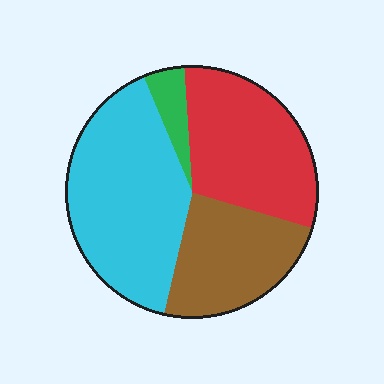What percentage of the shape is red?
Red takes up about one third (1/3) of the shape.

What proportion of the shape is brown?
Brown covers 24% of the shape.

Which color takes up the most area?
Cyan, at roughly 40%.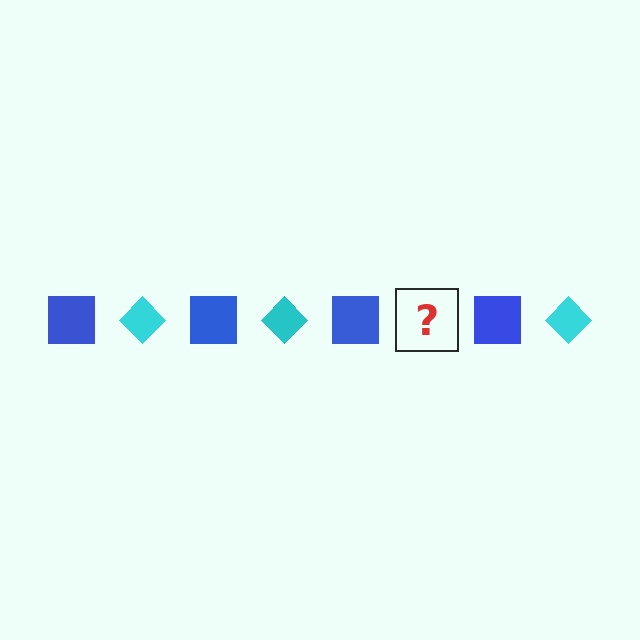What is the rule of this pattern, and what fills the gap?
The rule is that the pattern alternates between blue square and cyan diamond. The gap should be filled with a cyan diamond.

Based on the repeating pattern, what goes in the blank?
The blank should be a cyan diamond.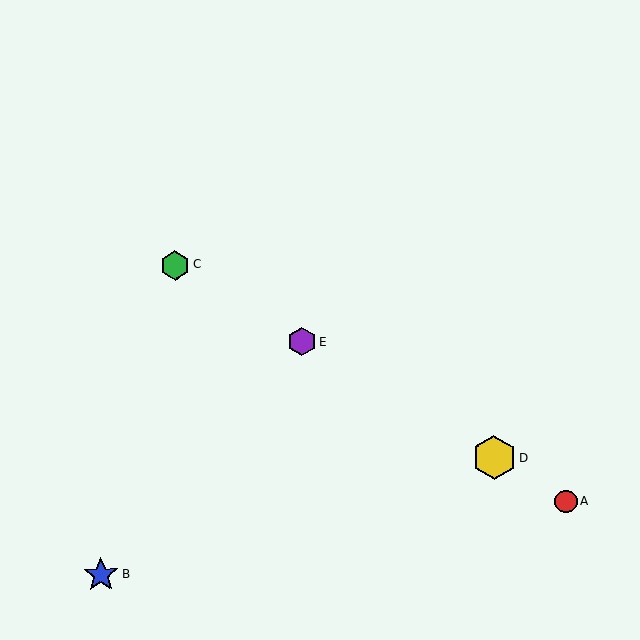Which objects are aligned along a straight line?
Objects A, C, D, E are aligned along a straight line.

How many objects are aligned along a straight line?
4 objects (A, C, D, E) are aligned along a straight line.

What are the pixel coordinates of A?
Object A is at (566, 501).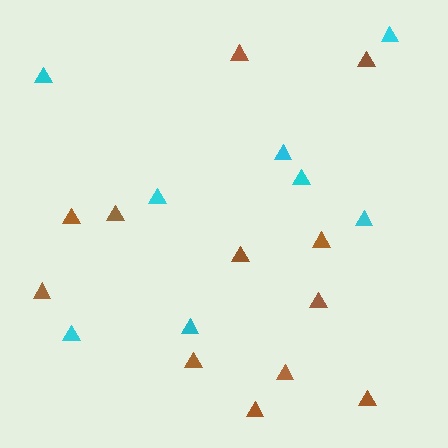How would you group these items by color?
There are 2 groups: one group of cyan triangles (8) and one group of brown triangles (12).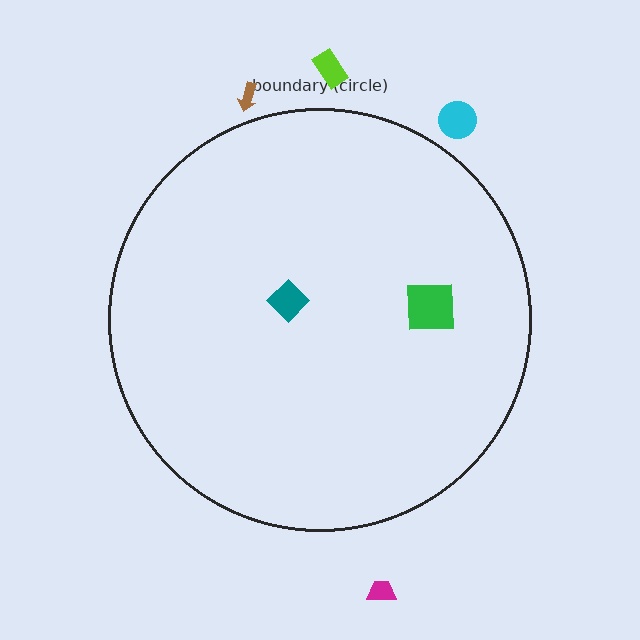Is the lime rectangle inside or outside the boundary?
Outside.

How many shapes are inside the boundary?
2 inside, 4 outside.